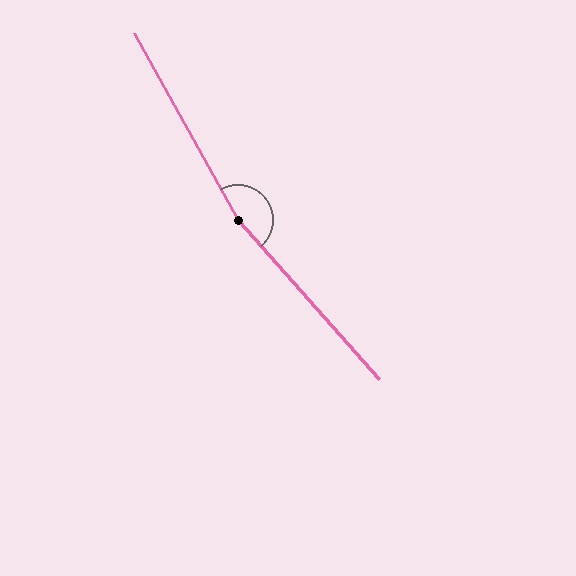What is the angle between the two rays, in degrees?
Approximately 168 degrees.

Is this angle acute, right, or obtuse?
It is obtuse.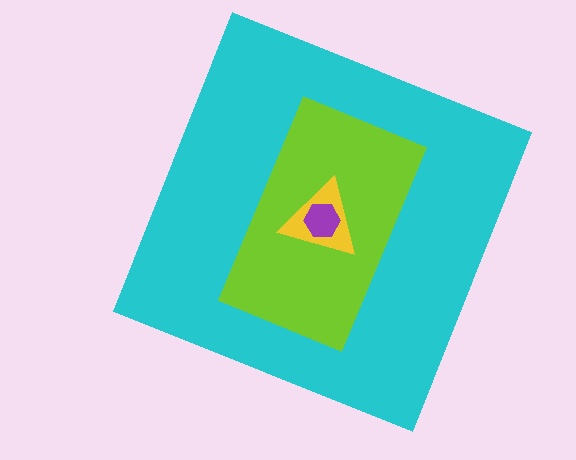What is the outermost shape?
The cyan square.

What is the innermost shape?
The purple hexagon.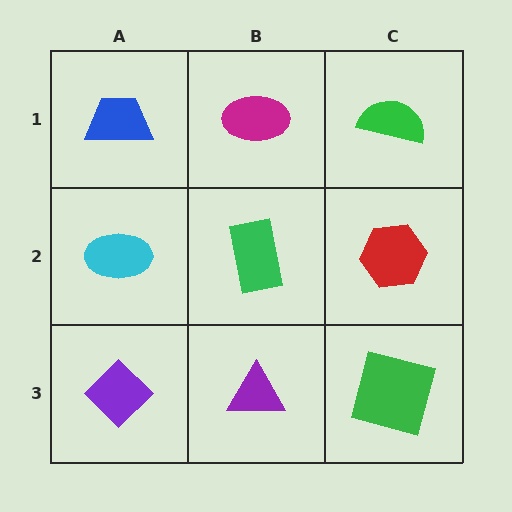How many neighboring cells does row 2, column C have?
3.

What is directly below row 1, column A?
A cyan ellipse.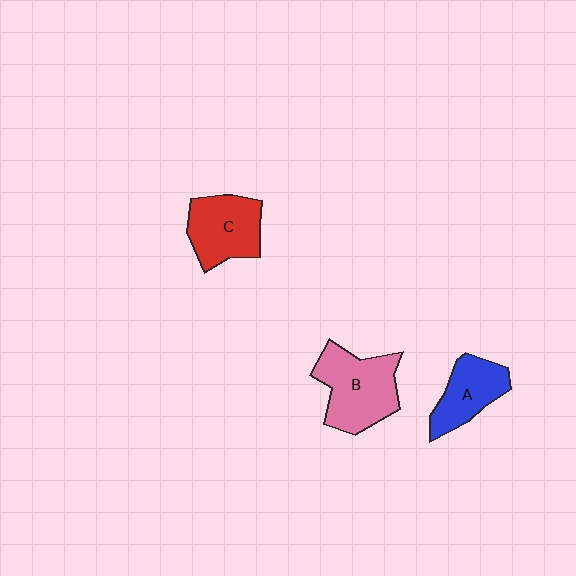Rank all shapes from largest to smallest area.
From largest to smallest: B (pink), C (red), A (blue).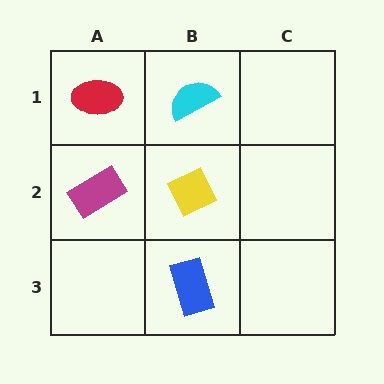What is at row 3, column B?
A blue rectangle.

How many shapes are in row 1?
2 shapes.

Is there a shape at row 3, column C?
No, that cell is empty.